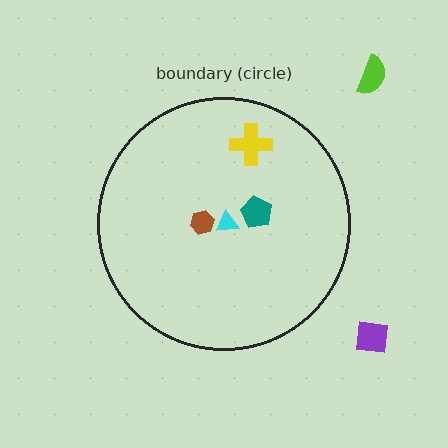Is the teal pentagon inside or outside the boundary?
Inside.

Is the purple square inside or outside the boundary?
Outside.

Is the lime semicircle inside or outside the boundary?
Outside.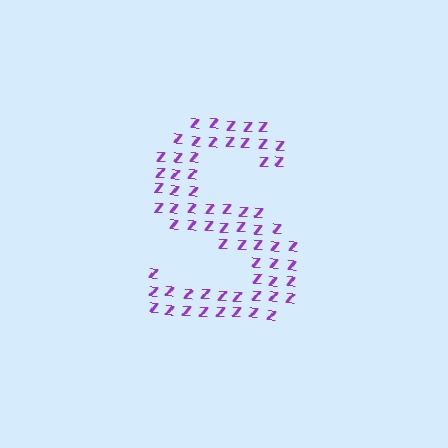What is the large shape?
The large shape is the letter S.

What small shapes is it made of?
It is made of small letter Z's.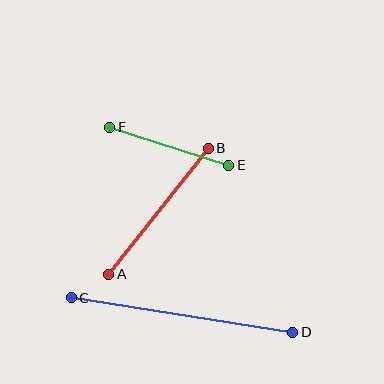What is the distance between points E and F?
The distance is approximately 125 pixels.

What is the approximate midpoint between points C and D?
The midpoint is at approximately (182, 315) pixels.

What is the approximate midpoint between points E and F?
The midpoint is at approximately (169, 146) pixels.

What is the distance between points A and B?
The distance is approximately 161 pixels.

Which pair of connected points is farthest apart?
Points C and D are farthest apart.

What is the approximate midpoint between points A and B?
The midpoint is at approximately (159, 211) pixels.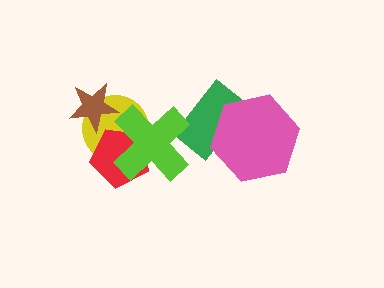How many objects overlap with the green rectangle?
2 objects overlap with the green rectangle.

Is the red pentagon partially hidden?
Yes, it is partially covered by another shape.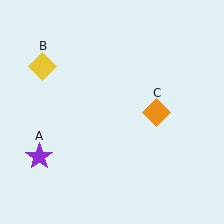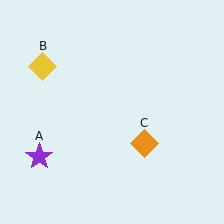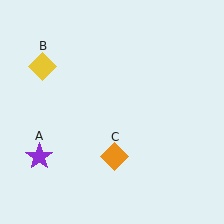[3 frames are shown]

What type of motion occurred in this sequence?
The orange diamond (object C) rotated clockwise around the center of the scene.